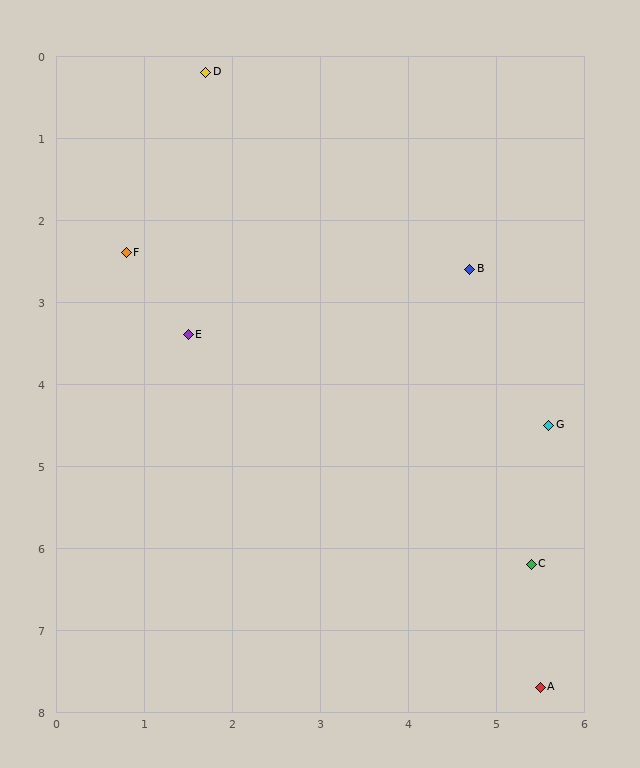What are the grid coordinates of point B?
Point B is at approximately (4.7, 2.6).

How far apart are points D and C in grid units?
Points D and C are about 7.0 grid units apart.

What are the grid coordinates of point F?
Point F is at approximately (0.8, 2.4).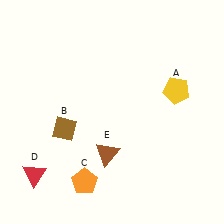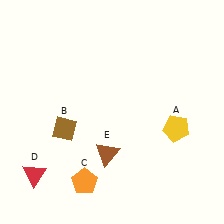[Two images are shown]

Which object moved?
The yellow pentagon (A) moved down.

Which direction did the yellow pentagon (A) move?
The yellow pentagon (A) moved down.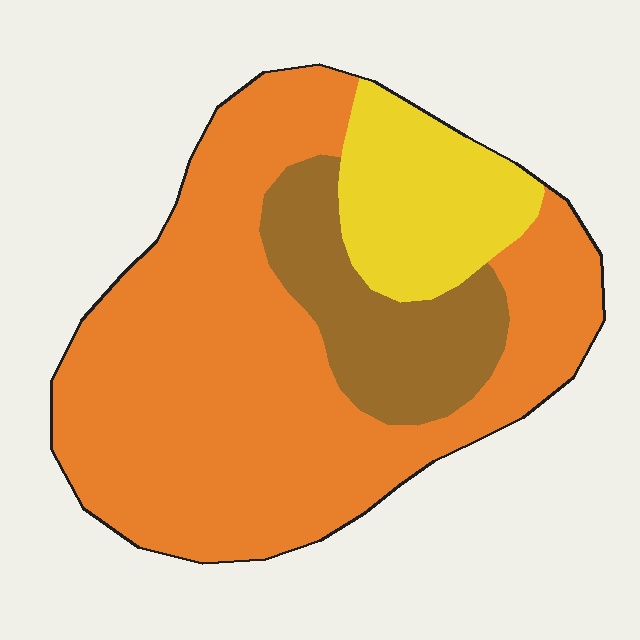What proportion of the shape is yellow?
Yellow covers roughly 15% of the shape.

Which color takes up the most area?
Orange, at roughly 65%.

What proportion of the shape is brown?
Brown covers 17% of the shape.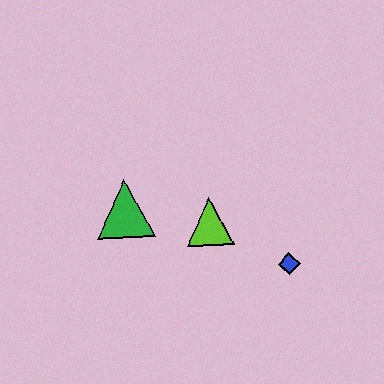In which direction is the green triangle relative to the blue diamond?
The green triangle is to the left of the blue diamond.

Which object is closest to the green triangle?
The lime triangle is closest to the green triangle.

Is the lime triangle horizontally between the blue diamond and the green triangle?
Yes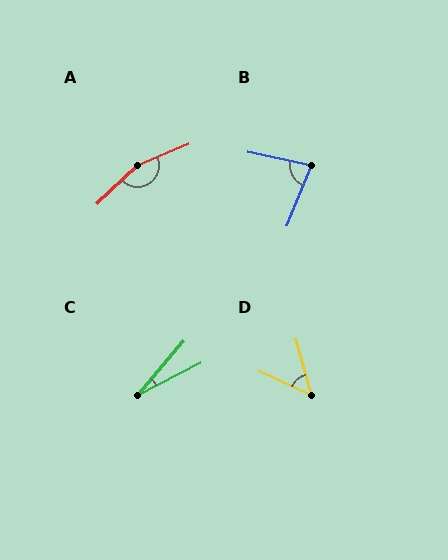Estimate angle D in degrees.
Approximately 49 degrees.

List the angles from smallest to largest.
C (22°), D (49°), B (80°), A (159°).